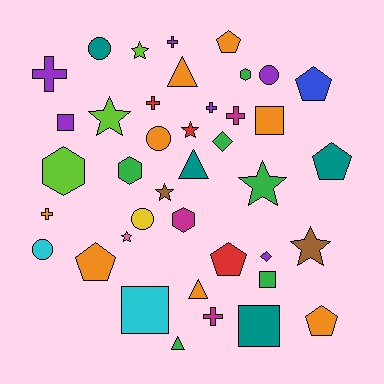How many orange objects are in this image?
There are 8 orange objects.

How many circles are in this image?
There are 5 circles.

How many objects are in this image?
There are 40 objects.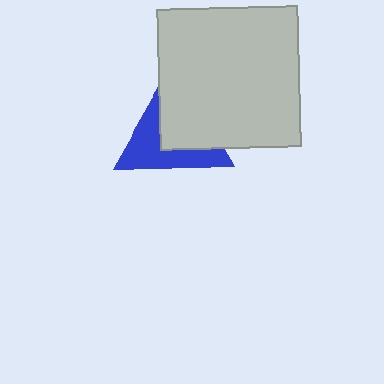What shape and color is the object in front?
The object in front is a light gray square.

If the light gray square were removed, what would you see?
You would see the complete blue triangle.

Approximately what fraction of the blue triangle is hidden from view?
Roughly 50% of the blue triangle is hidden behind the light gray square.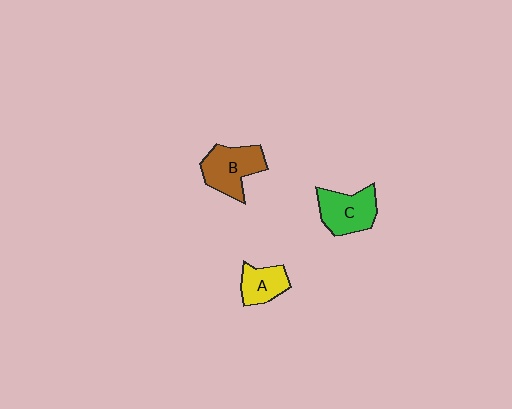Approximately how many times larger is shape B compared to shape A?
Approximately 1.5 times.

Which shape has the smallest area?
Shape A (yellow).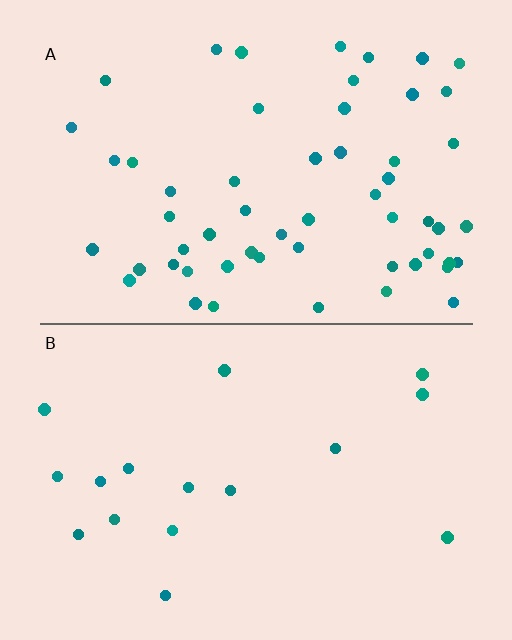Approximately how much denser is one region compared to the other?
Approximately 3.4× — region A over region B.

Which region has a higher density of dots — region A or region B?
A (the top).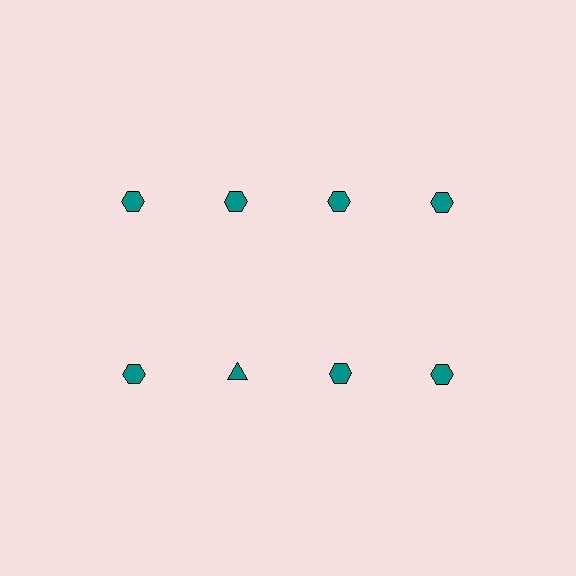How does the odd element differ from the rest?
It has a different shape: triangle instead of hexagon.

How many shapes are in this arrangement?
There are 8 shapes arranged in a grid pattern.